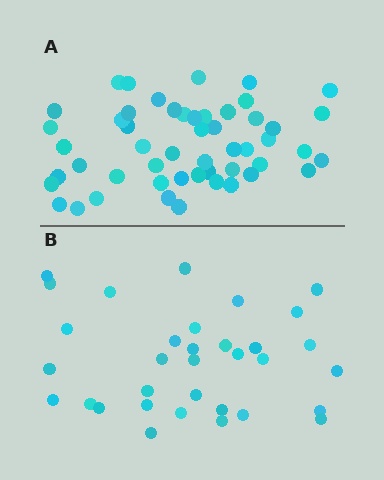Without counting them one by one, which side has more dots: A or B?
Region A (the top region) has more dots.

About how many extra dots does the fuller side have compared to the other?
Region A has approximately 20 more dots than region B.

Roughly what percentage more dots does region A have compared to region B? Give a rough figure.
About 55% more.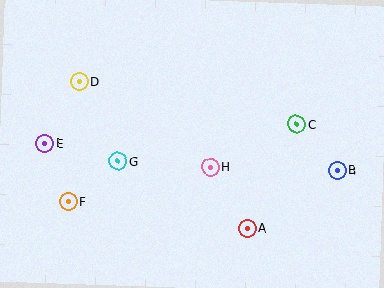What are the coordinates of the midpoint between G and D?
The midpoint between G and D is at (99, 121).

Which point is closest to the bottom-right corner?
Point B is closest to the bottom-right corner.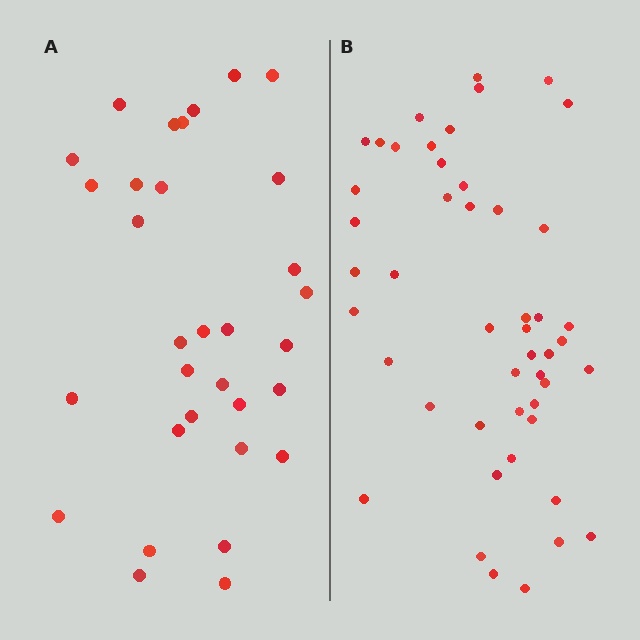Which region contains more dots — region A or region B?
Region B (the right region) has more dots.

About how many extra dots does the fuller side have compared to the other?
Region B has approximately 15 more dots than region A.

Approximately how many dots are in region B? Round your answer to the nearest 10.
About 50 dots. (The exact count is 48, which rounds to 50.)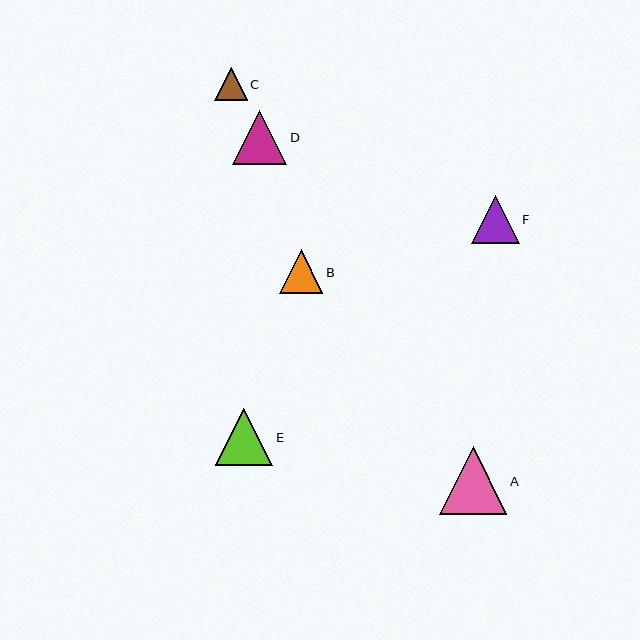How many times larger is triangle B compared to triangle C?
Triangle B is approximately 1.4 times the size of triangle C.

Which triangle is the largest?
Triangle A is the largest with a size of approximately 68 pixels.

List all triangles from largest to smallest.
From largest to smallest: A, E, D, F, B, C.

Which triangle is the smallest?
Triangle C is the smallest with a size of approximately 32 pixels.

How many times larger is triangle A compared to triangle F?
Triangle A is approximately 1.4 times the size of triangle F.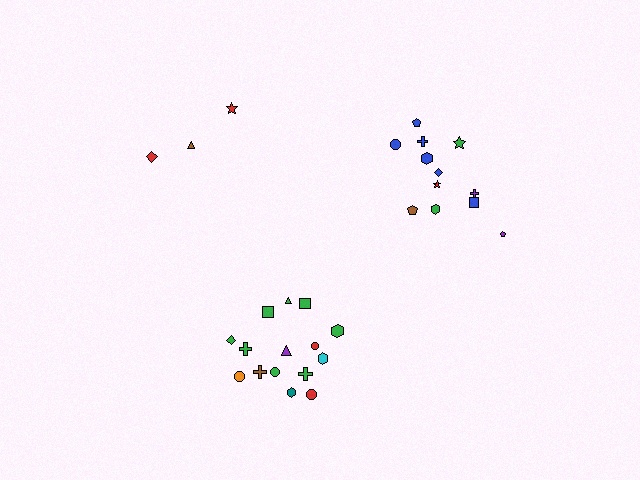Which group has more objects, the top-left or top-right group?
The top-right group.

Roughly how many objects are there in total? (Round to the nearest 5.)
Roughly 30 objects in total.